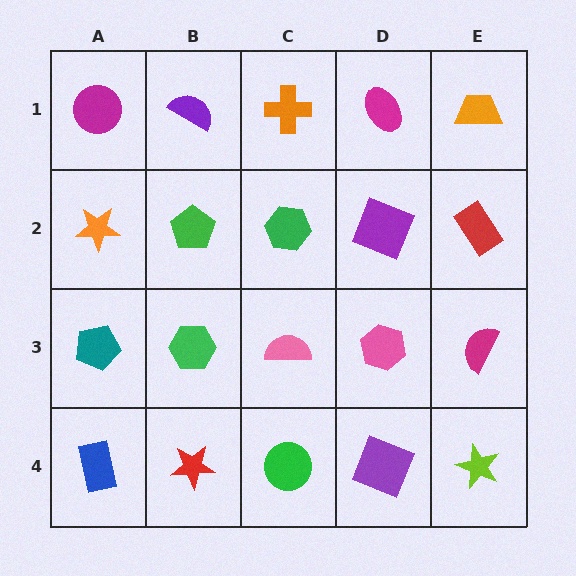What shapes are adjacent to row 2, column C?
An orange cross (row 1, column C), a pink semicircle (row 3, column C), a green pentagon (row 2, column B), a purple square (row 2, column D).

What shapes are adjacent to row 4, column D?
A pink hexagon (row 3, column D), a green circle (row 4, column C), a lime star (row 4, column E).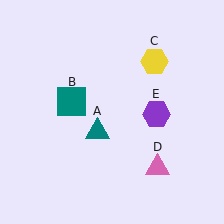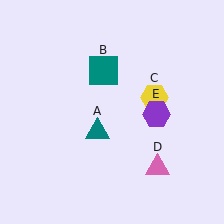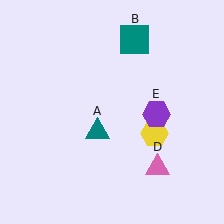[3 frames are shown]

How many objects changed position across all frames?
2 objects changed position: teal square (object B), yellow hexagon (object C).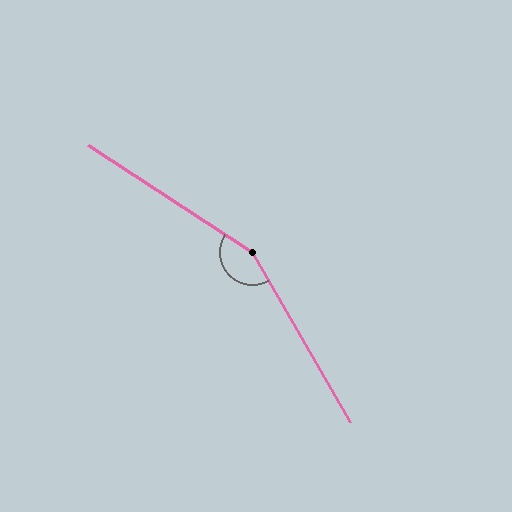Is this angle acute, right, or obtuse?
It is obtuse.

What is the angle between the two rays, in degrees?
Approximately 153 degrees.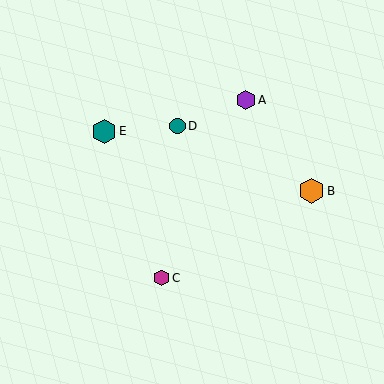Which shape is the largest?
The orange hexagon (labeled B) is the largest.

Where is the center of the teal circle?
The center of the teal circle is at (178, 126).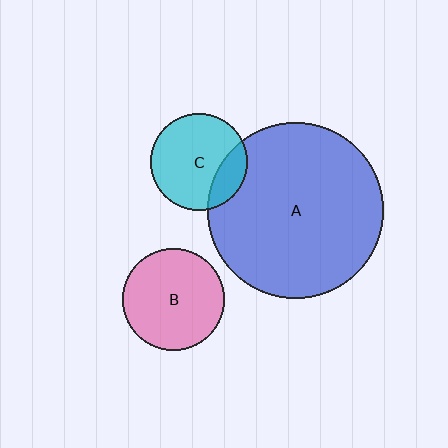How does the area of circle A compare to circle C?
Approximately 3.3 times.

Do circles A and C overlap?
Yes.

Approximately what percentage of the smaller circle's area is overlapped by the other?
Approximately 20%.